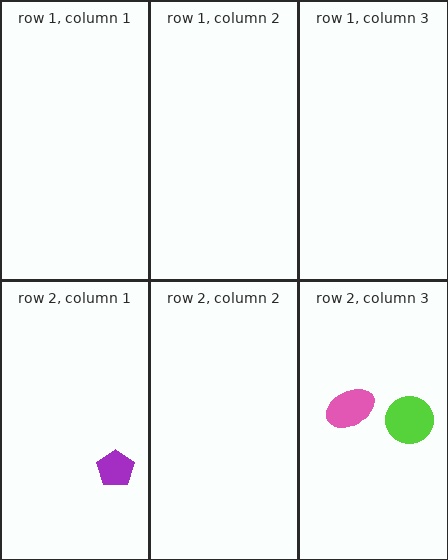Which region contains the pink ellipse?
The row 2, column 3 region.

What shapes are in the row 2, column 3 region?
The lime circle, the pink ellipse.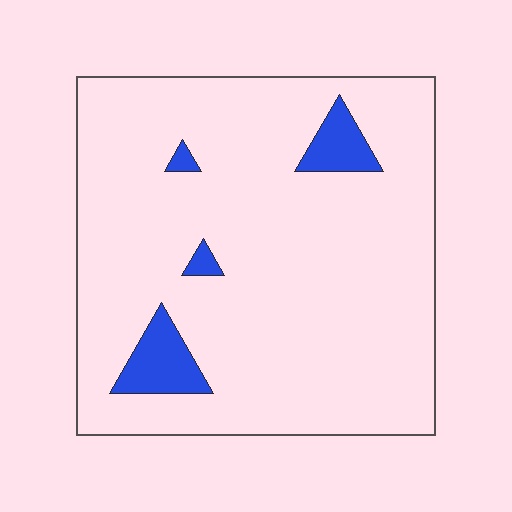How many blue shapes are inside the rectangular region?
4.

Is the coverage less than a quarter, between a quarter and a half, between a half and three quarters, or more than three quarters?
Less than a quarter.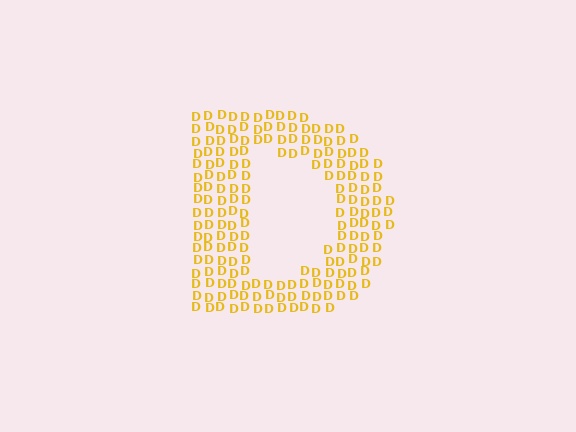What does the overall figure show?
The overall figure shows the letter D.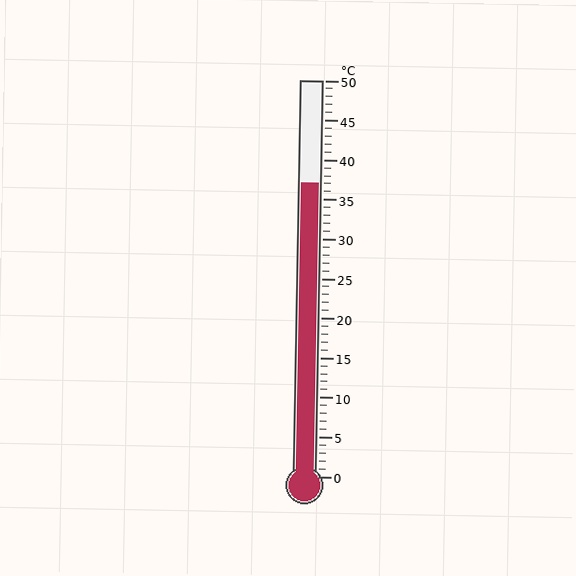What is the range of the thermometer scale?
The thermometer scale ranges from 0°C to 50°C.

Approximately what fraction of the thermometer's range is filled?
The thermometer is filled to approximately 75% of its range.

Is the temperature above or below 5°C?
The temperature is above 5°C.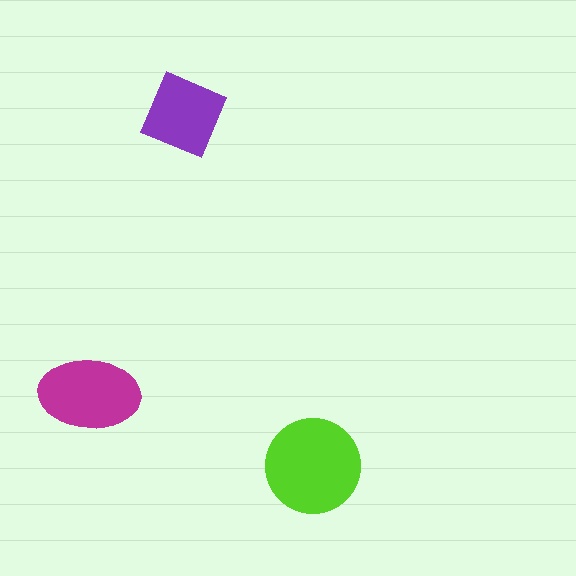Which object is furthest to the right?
The lime circle is rightmost.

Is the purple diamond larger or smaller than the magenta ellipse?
Smaller.